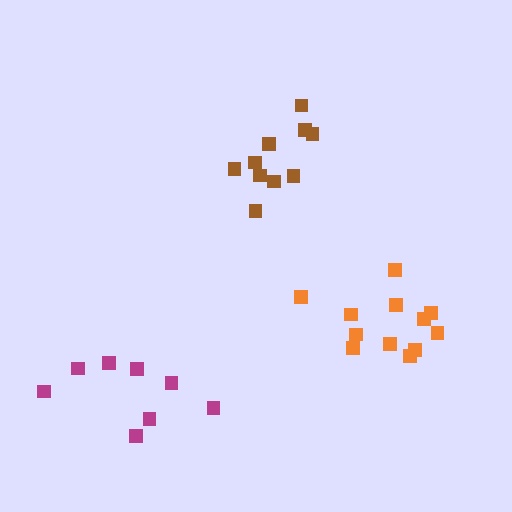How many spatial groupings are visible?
There are 3 spatial groupings.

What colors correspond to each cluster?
The clusters are colored: magenta, orange, brown.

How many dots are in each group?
Group 1: 8 dots, Group 2: 12 dots, Group 3: 10 dots (30 total).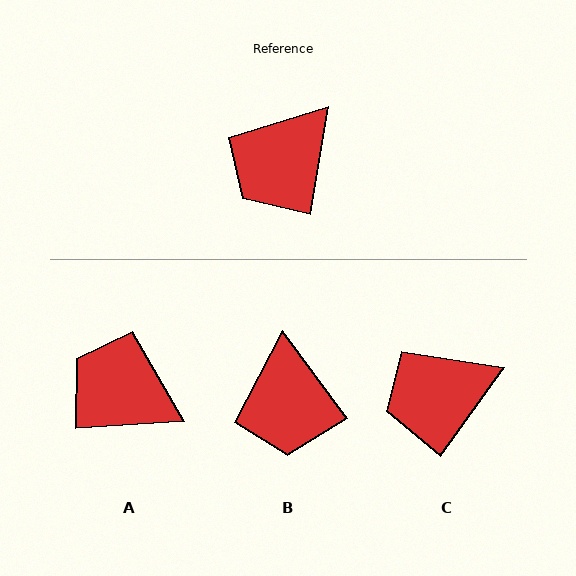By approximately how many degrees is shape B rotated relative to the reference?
Approximately 46 degrees counter-clockwise.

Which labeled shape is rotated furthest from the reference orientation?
A, about 77 degrees away.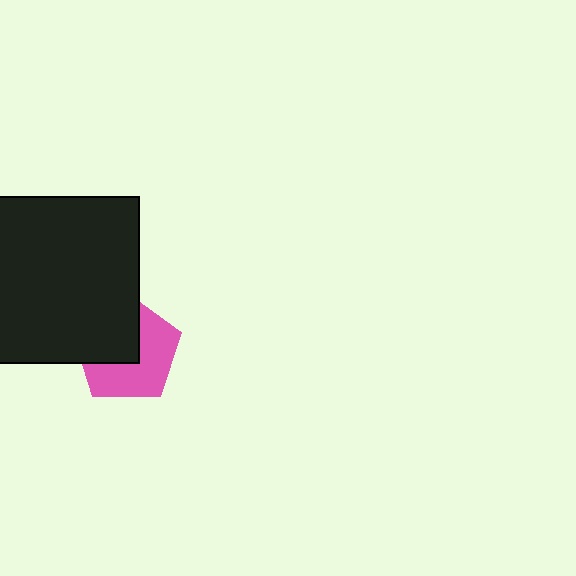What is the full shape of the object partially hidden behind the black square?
The partially hidden object is a pink pentagon.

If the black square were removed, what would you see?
You would see the complete pink pentagon.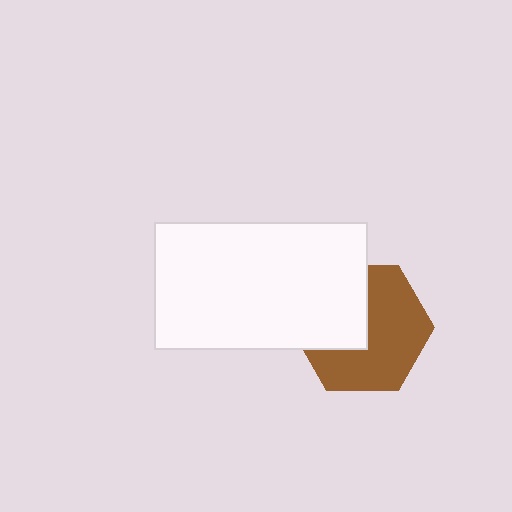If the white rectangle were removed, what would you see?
You would see the complete brown hexagon.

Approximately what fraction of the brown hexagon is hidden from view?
Roughly 38% of the brown hexagon is hidden behind the white rectangle.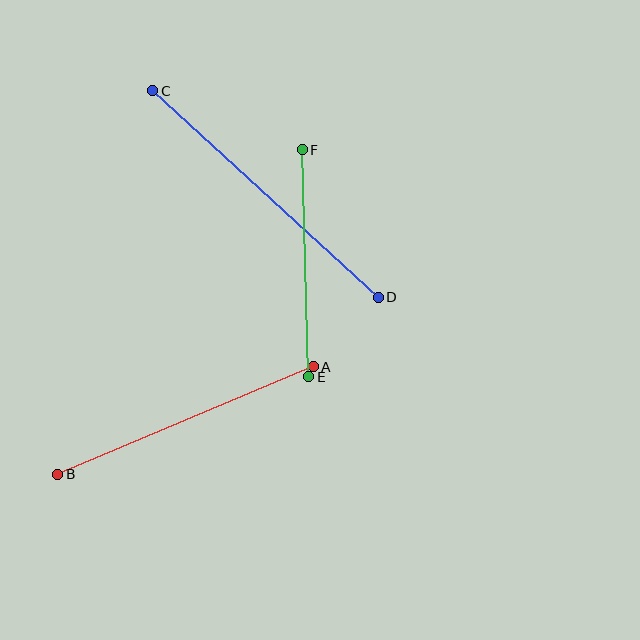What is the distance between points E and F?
The distance is approximately 227 pixels.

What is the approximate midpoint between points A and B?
The midpoint is at approximately (185, 420) pixels.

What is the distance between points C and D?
The distance is approximately 306 pixels.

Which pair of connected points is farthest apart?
Points C and D are farthest apart.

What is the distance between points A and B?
The distance is approximately 277 pixels.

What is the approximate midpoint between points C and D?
The midpoint is at approximately (265, 194) pixels.